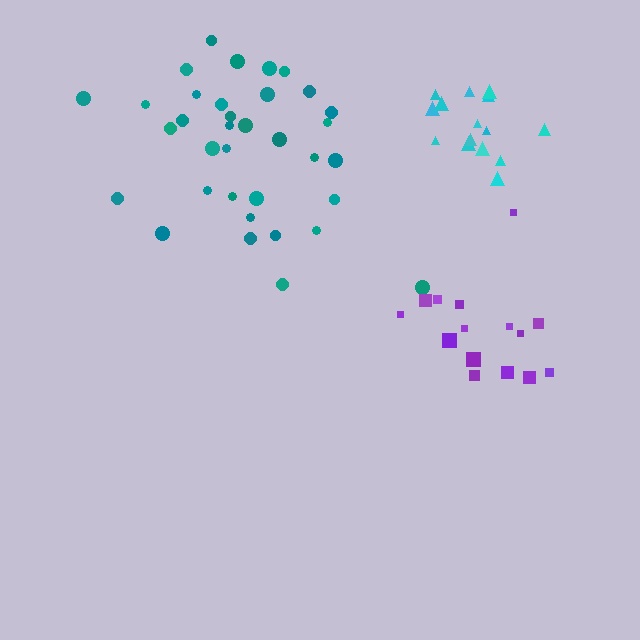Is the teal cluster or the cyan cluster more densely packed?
Cyan.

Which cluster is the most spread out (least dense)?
Purple.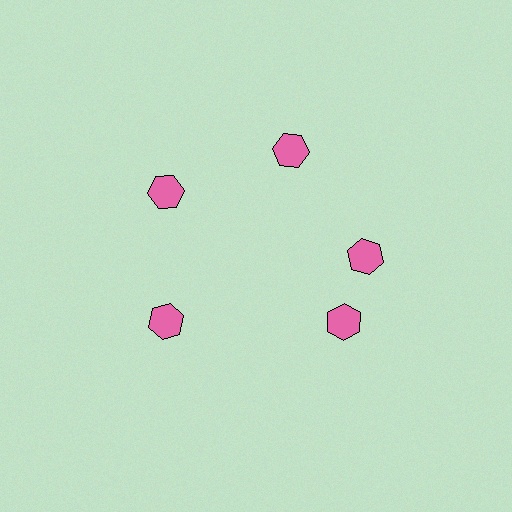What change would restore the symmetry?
The symmetry would be restored by rotating it back into even spacing with its neighbors so that all 5 hexagons sit at equal angles and equal distance from the center.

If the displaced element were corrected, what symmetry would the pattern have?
It would have 5-fold rotational symmetry — the pattern would map onto itself every 72 degrees.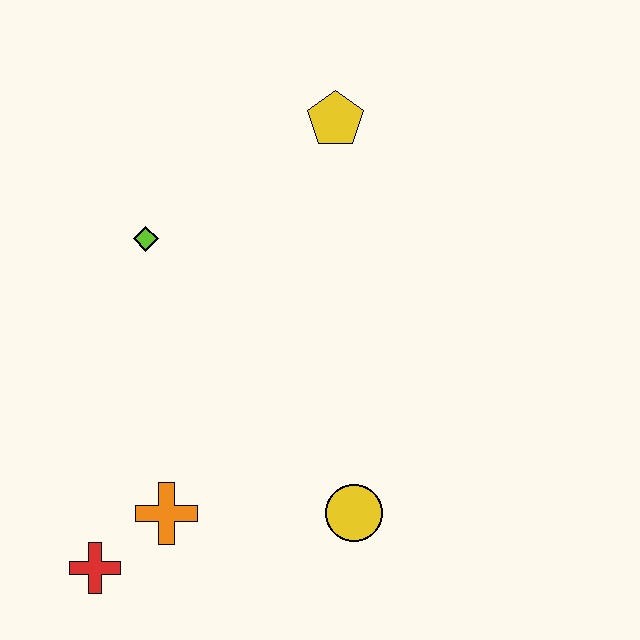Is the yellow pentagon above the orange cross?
Yes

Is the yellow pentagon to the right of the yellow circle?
No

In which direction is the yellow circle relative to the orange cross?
The yellow circle is to the right of the orange cross.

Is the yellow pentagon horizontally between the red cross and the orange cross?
No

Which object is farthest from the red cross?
The yellow pentagon is farthest from the red cross.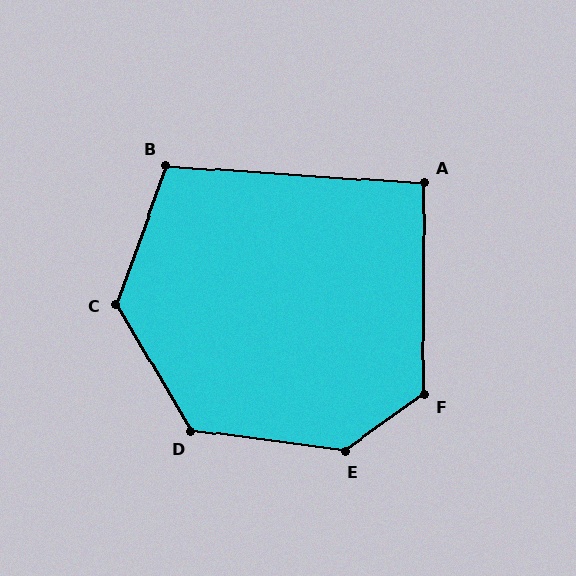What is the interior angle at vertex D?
Approximately 128 degrees (obtuse).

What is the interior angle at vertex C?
Approximately 130 degrees (obtuse).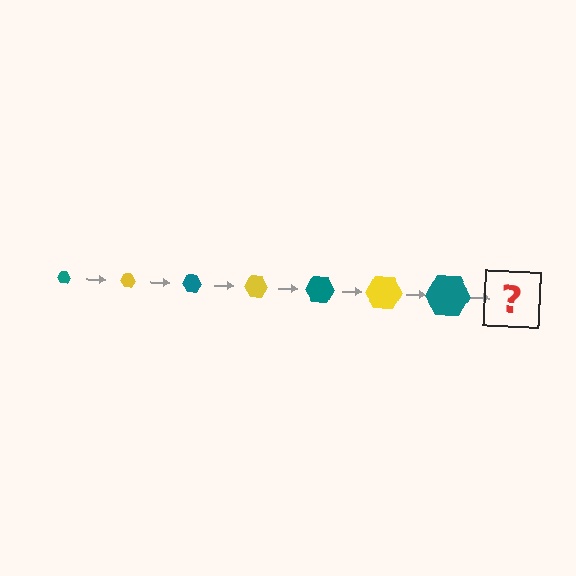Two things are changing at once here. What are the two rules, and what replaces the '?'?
The two rules are that the hexagon grows larger each step and the color cycles through teal and yellow. The '?' should be a yellow hexagon, larger than the previous one.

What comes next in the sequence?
The next element should be a yellow hexagon, larger than the previous one.